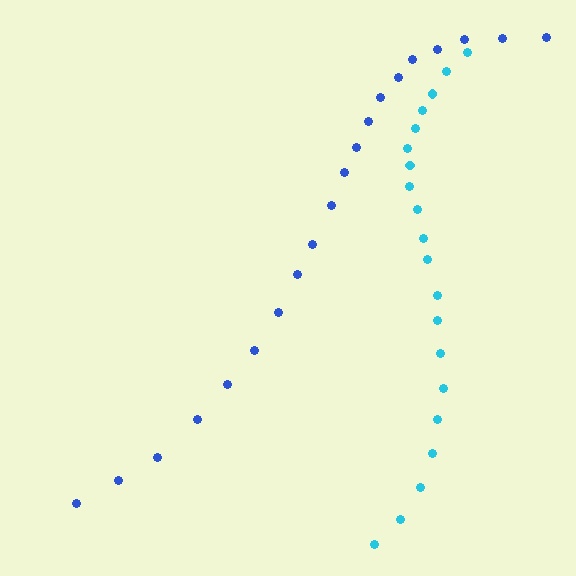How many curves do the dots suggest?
There are 2 distinct paths.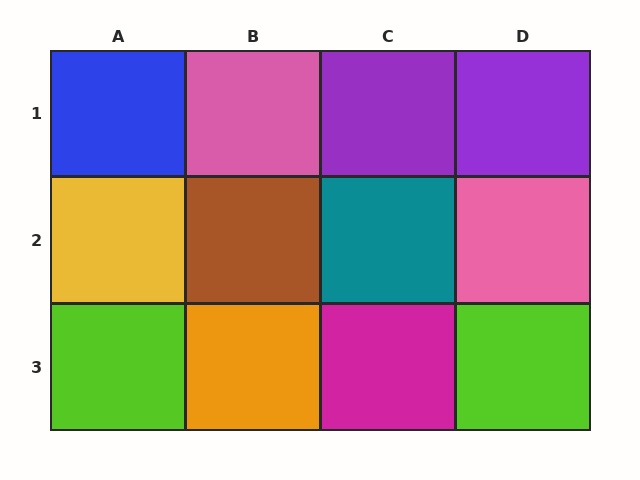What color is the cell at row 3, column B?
Orange.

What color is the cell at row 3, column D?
Lime.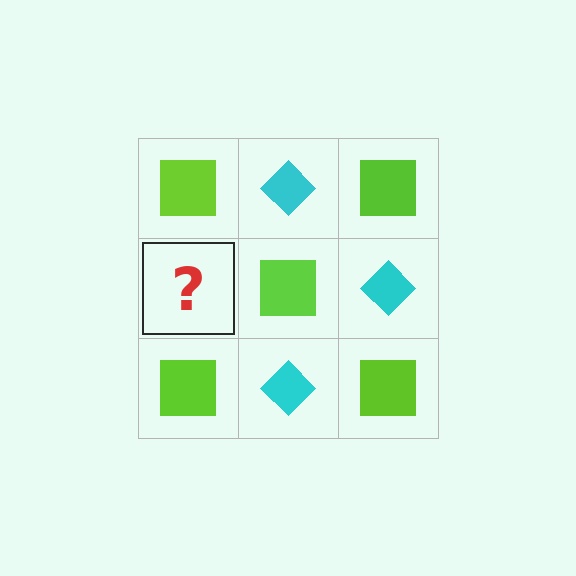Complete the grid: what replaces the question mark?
The question mark should be replaced with a cyan diamond.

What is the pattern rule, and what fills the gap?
The rule is that it alternates lime square and cyan diamond in a checkerboard pattern. The gap should be filled with a cyan diamond.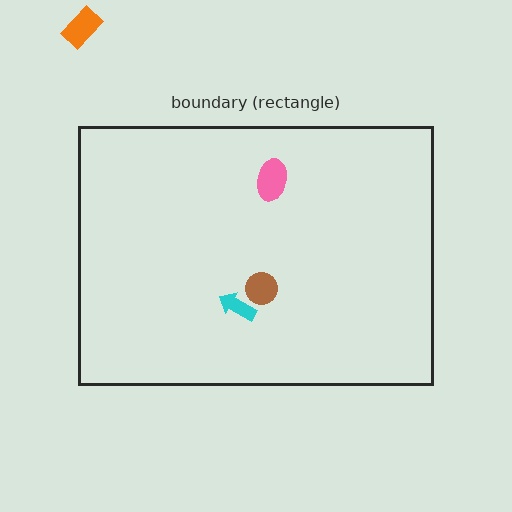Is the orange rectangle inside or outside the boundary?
Outside.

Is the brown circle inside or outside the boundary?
Inside.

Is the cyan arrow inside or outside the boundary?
Inside.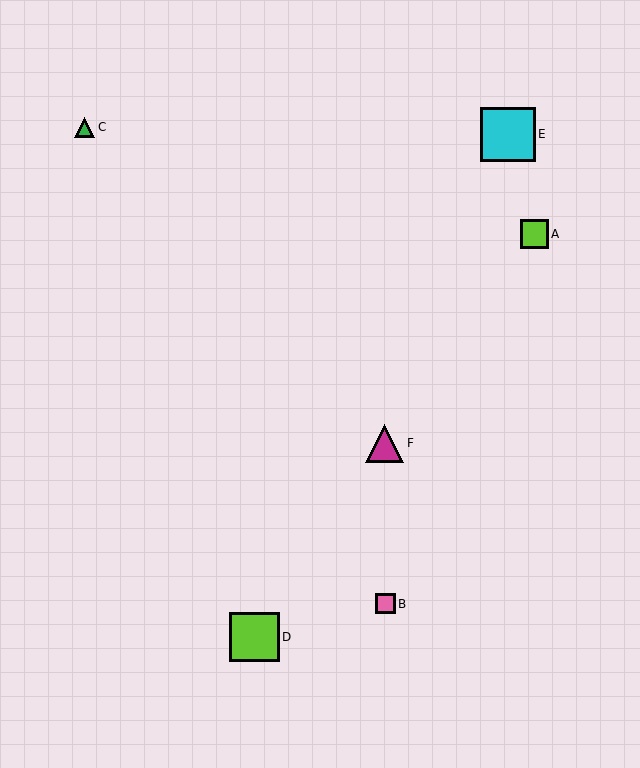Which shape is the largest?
The cyan square (labeled E) is the largest.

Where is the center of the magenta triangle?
The center of the magenta triangle is at (385, 443).